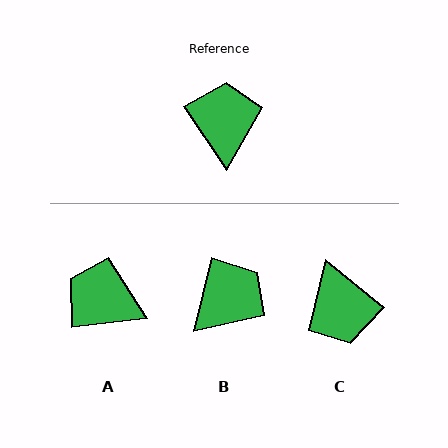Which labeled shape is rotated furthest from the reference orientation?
C, about 163 degrees away.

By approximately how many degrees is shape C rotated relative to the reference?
Approximately 163 degrees clockwise.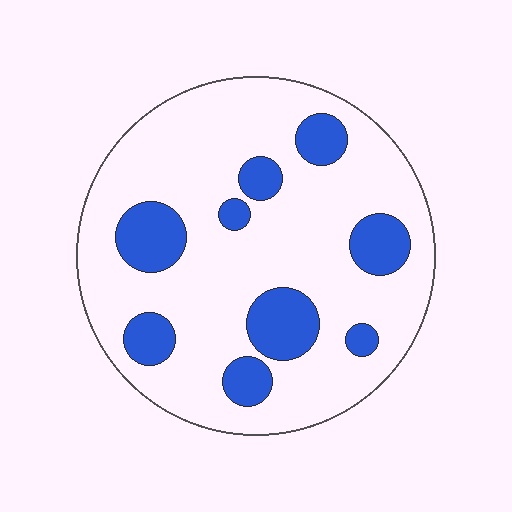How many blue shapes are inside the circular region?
9.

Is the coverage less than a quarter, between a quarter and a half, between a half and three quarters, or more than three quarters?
Less than a quarter.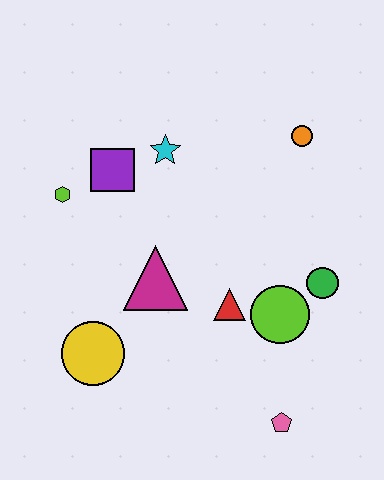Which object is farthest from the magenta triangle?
The orange circle is farthest from the magenta triangle.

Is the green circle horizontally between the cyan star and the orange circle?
No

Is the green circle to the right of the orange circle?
Yes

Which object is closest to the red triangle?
The lime circle is closest to the red triangle.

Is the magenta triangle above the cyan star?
No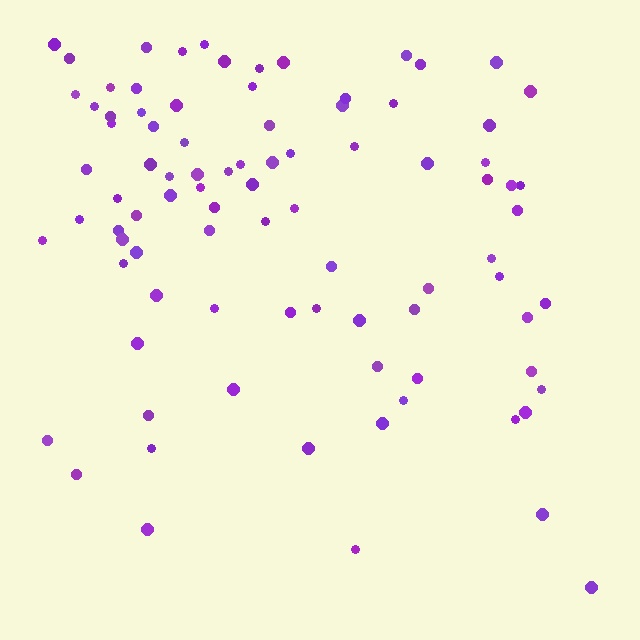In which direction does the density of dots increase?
From bottom to top, with the top side densest.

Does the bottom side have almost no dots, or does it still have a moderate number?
Still a moderate number, just noticeably fewer than the top.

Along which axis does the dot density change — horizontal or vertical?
Vertical.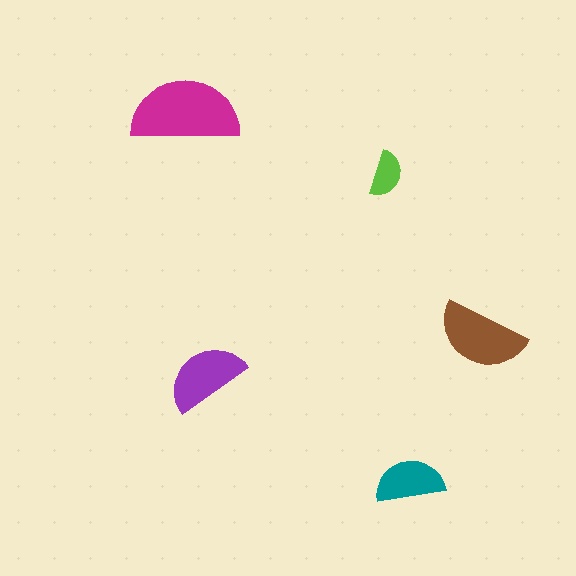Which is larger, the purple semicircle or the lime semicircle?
The purple one.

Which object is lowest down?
The teal semicircle is bottommost.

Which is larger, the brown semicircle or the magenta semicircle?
The magenta one.